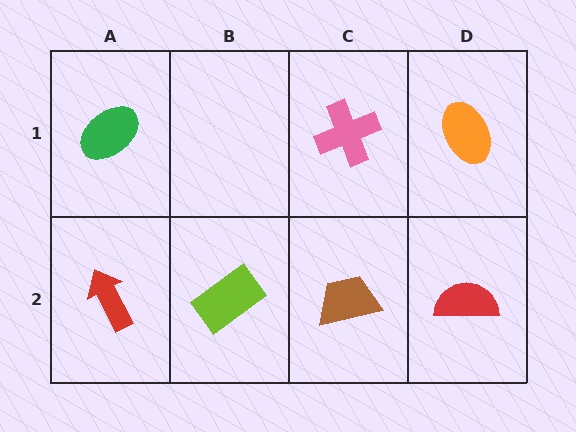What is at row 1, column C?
A pink cross.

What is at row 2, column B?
A lime rectangle.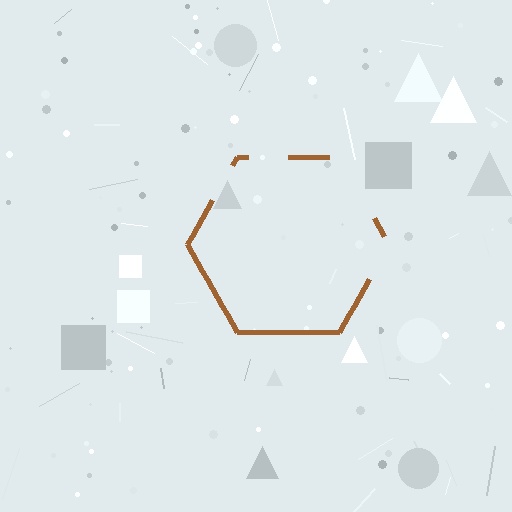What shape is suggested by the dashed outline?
The dashed outline suggests a hexagon.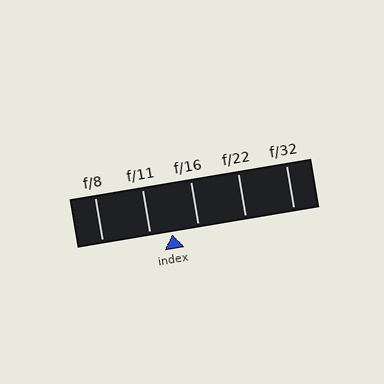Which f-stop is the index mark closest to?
The index mark is closest to f/11.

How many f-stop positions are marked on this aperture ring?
There are 5 f-stop positions marked.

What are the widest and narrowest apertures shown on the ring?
The widest aperture shown is f/8 and the narrowest is f/32.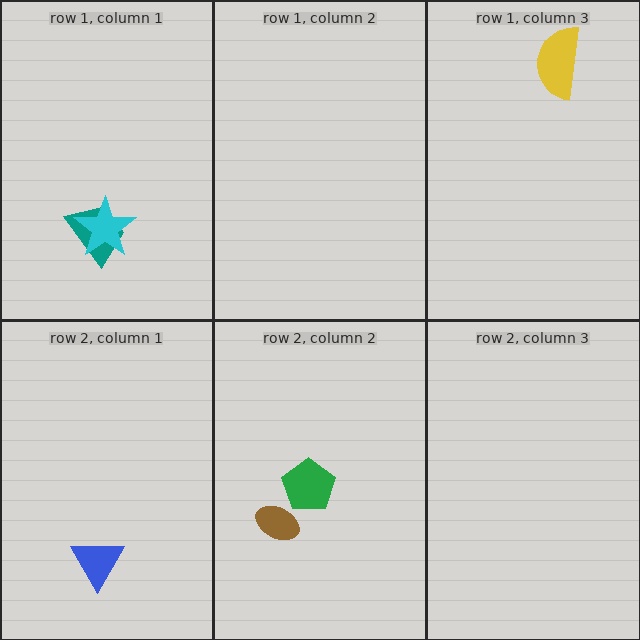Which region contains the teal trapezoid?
The row 1, column 1 region.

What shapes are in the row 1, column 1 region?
The teal trapezoid, the cyan star.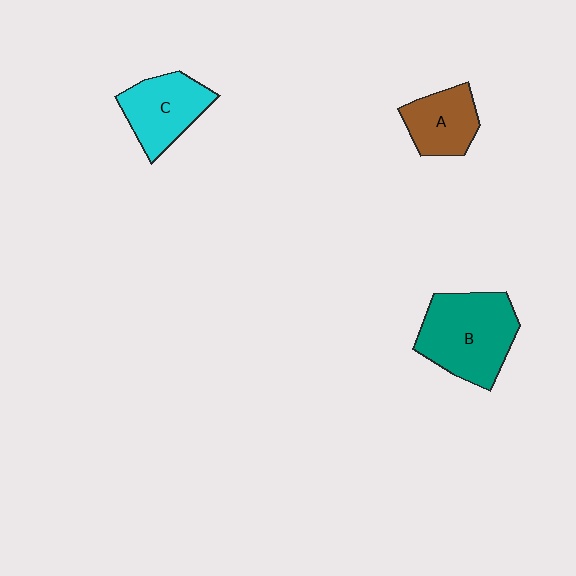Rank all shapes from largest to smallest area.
From largest to smallest: B (teal), C (cyan), A (brown).